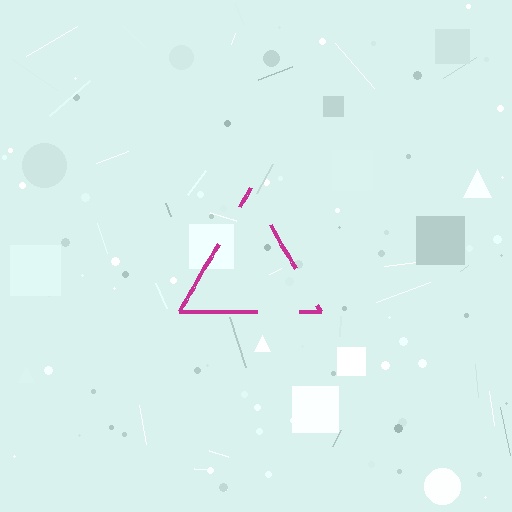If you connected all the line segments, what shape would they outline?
They would outline a triangle.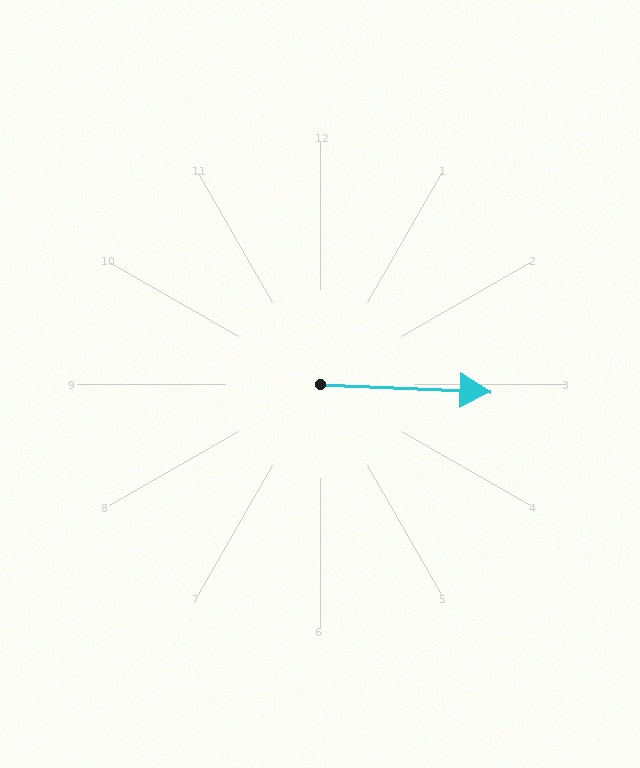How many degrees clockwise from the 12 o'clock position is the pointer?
Approximately 92 degrees.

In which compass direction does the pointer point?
East.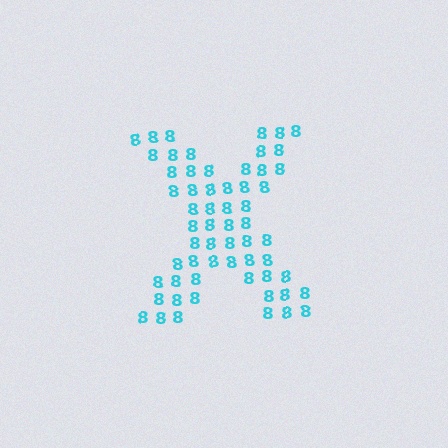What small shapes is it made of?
It is made of small digit 8's.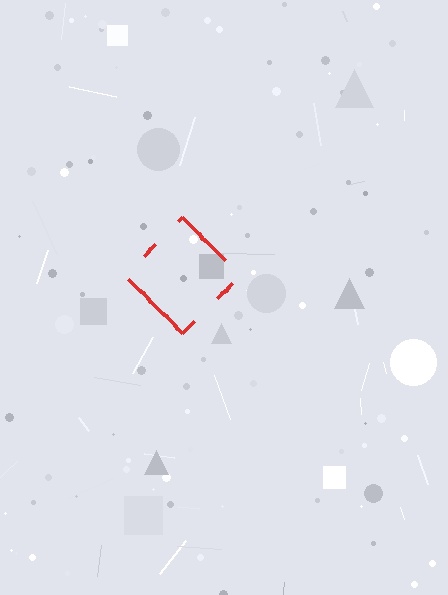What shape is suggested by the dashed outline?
The dashed outline suggests a diamond.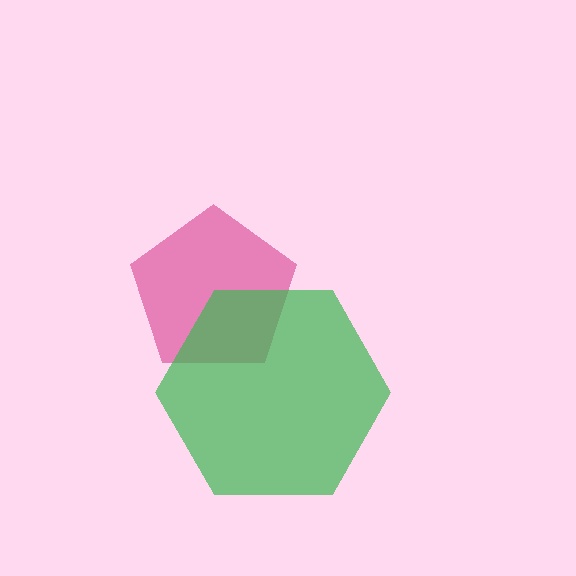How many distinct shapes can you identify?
There are 2 distinct shapes: a magenta pentagon, a green hexagon.